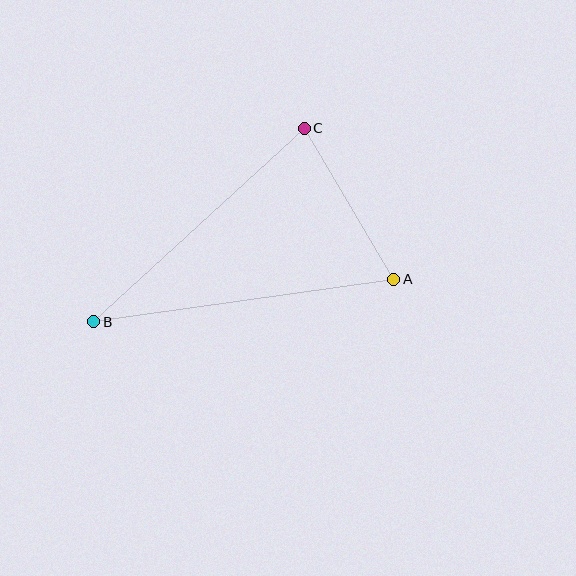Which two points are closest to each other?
Points A and C are closest to each other.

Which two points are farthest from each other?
Points A and B are farthest from each other.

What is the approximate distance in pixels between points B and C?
The distance between B and C is approximately 286 pixels.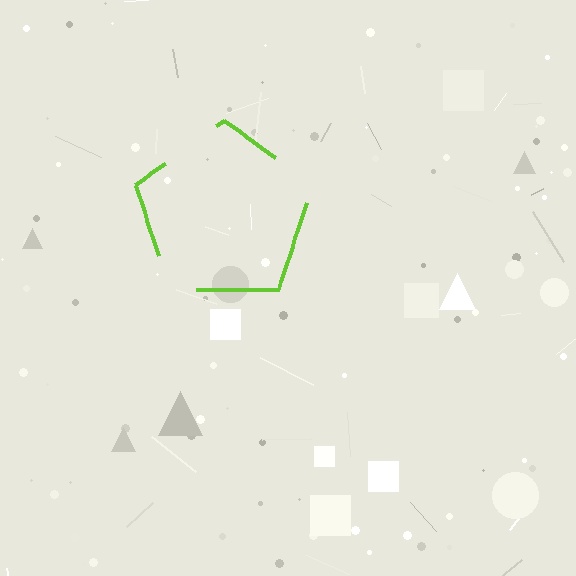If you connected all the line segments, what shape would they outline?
They would outline a pentagon.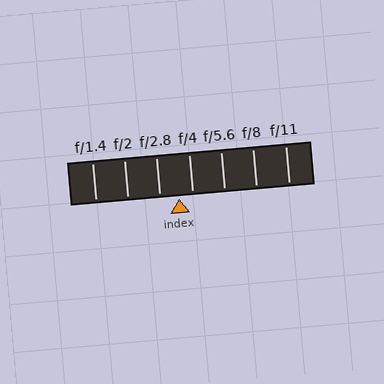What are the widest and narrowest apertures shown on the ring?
The widest aperture shown is f/1.4 and the narrowest is f/11.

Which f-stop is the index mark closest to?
The index mark is closest to f/4.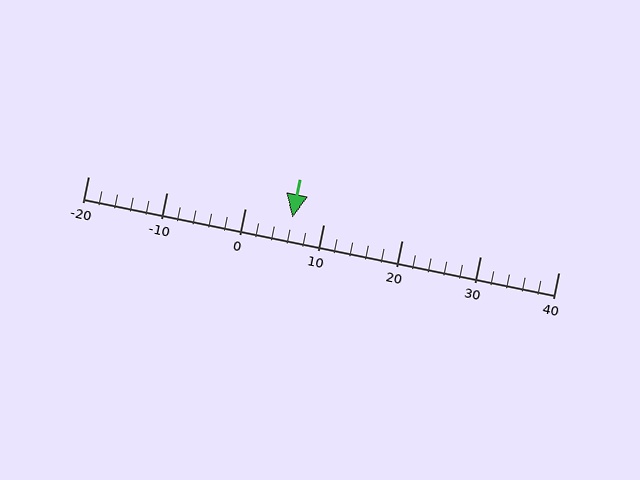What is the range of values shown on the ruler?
The ruler shows values from -20 to 40.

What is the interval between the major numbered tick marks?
The major tick marks are spaced 10 units apart.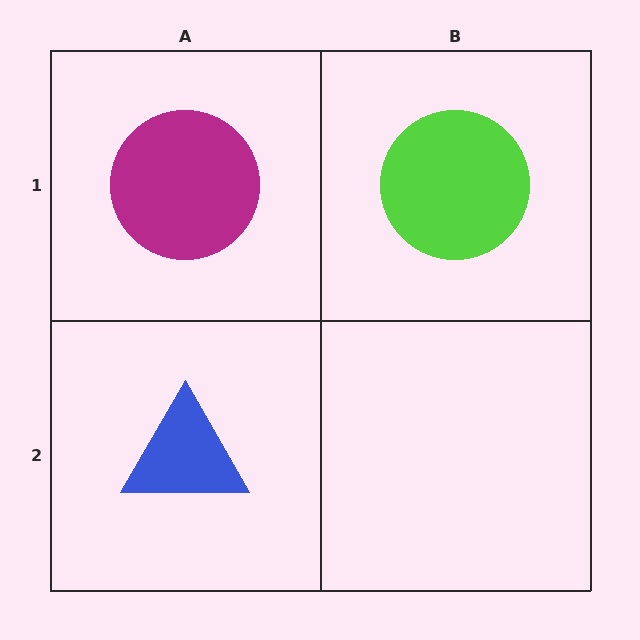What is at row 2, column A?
A blue triangle.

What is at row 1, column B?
A lime circle.